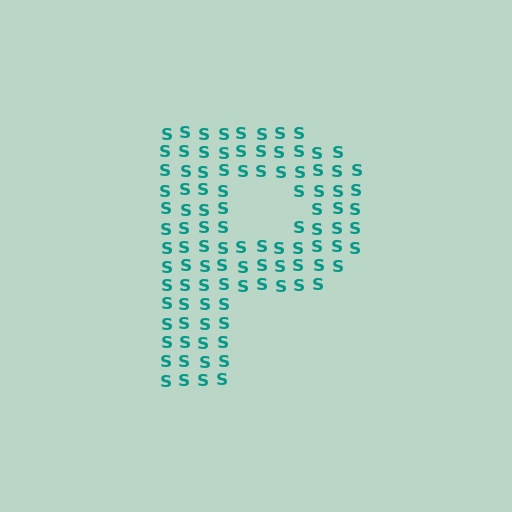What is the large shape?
The large shape is the letter P.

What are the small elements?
The small elements are letter S's.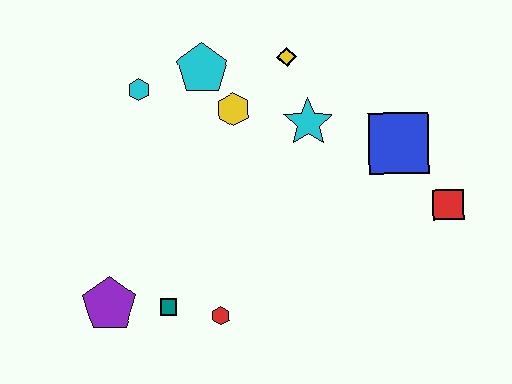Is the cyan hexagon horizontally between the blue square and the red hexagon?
No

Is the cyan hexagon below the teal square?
No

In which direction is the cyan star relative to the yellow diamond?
The cyan star is below the yellow diamond.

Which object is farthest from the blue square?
The purple pentagon is farthest from the blue square.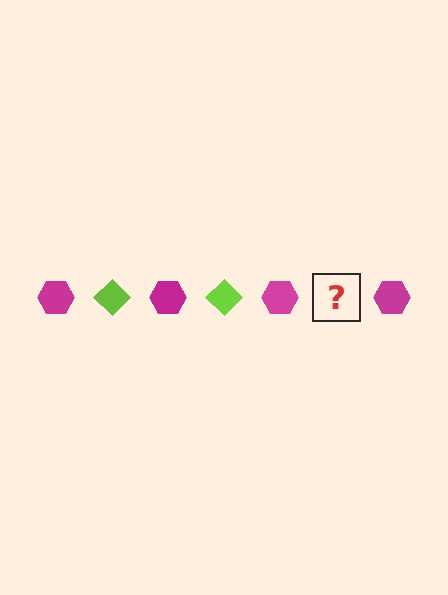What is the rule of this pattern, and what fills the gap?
The rule is that the pattern alternates between magenta hexagon and lime diamond. The gap should be filled with a lime diamond.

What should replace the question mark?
The question mark should be replaced with a lime diamond.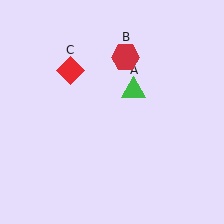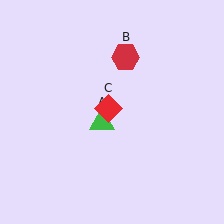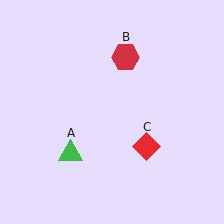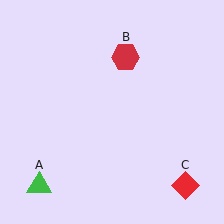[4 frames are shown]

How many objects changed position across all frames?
2 objects changed position: green triangle (object A), red diamond (object C).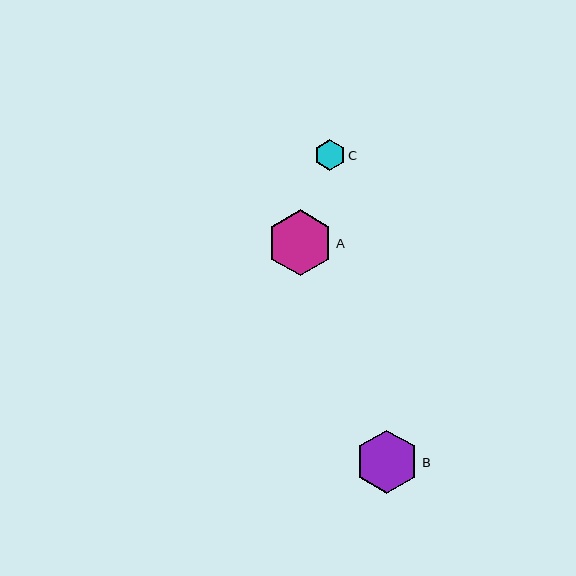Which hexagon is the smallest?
Hexagon C is the smallest with a size of approximately 31 pixels.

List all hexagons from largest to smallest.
From largest to smallest: A, B, C.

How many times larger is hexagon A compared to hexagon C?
Hexagon A is approximately 2.1 times the size of hexagon C.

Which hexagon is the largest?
Hexagon A is the largest with a size of approximately 66 pixels.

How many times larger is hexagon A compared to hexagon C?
Hexagon A is approximately 2.1 times the size of hexagon C.